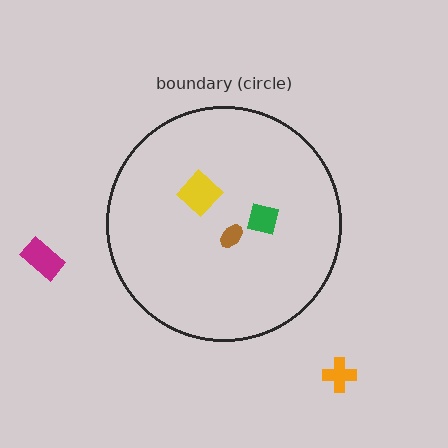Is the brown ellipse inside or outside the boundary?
Inside.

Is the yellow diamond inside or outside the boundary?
Inside.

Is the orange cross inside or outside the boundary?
Outside.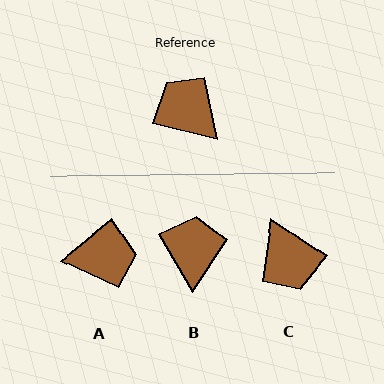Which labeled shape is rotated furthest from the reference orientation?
C, about 160 degrees away.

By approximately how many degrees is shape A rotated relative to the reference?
Approximately 127 degrees clockwise.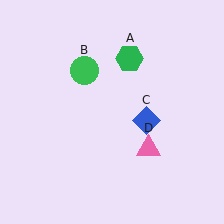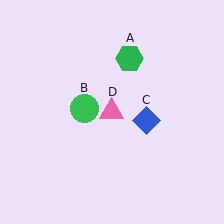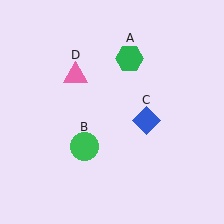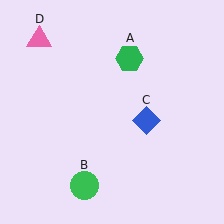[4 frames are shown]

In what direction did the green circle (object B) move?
The green circle (object B) moved down.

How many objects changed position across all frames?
2 objects changed position: green circle (object B), pink triangle (object D).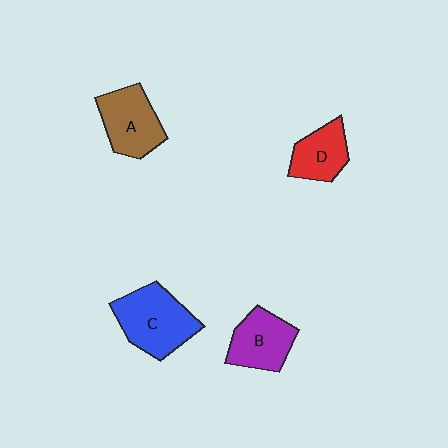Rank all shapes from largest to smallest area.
From largest to smallest: C (blue), A (brown), B (purple), D (red).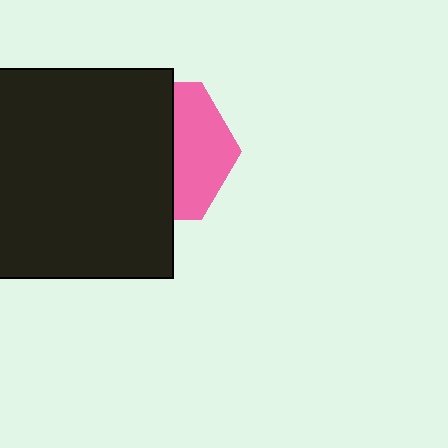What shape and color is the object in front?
The object in front is a black rectangle.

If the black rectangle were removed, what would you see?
You would see the complete pink hexagon.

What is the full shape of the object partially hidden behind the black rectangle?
The partially hidden object is a pink hexagon.